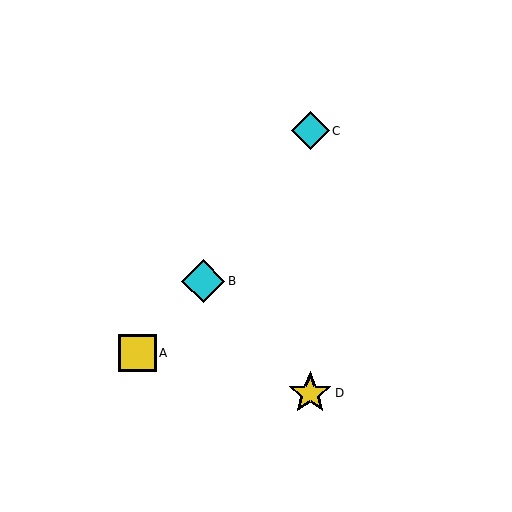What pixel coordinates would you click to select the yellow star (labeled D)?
Click at (310, 393) to select the yellow star D.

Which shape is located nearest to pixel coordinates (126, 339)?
The yellow square (labeled A) at (138, 353) is nearest to that location.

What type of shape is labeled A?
Shape A is a yellow square.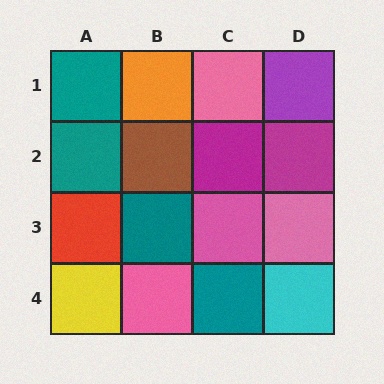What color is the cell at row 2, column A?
Teal.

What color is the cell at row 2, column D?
Magenta.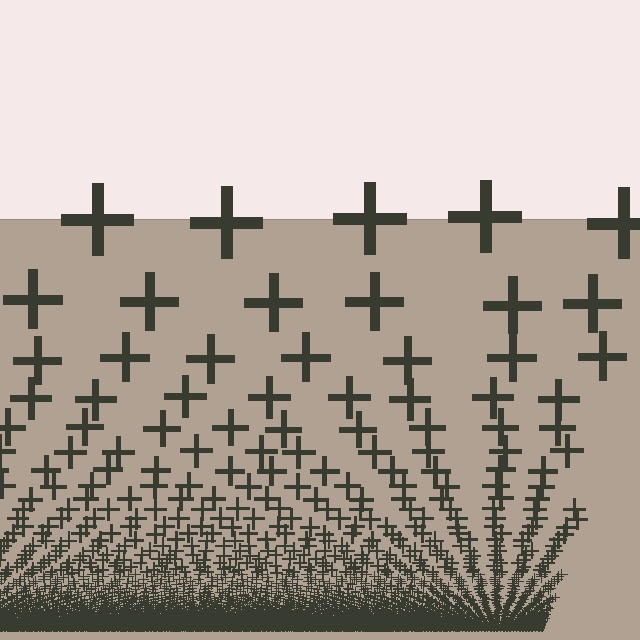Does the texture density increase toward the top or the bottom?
Density increases toward the bottom.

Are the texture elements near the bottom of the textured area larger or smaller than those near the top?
Smaller. The gradient is inverted — elements near the bottom are smaller and denser.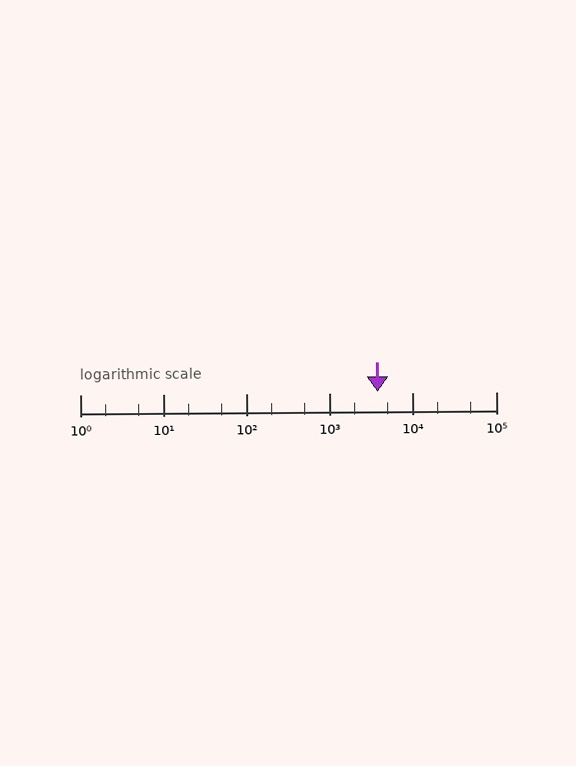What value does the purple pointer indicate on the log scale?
The pointer indicates approximately 3800.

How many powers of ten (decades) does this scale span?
The scale spans 5 decades, from 1 to 100000.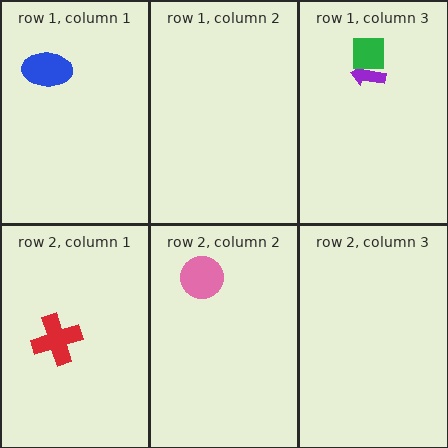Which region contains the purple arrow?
The row 1, column 3 region.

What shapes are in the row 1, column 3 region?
The purple arrow, the green square.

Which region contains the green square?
The row 1, column 3 region.